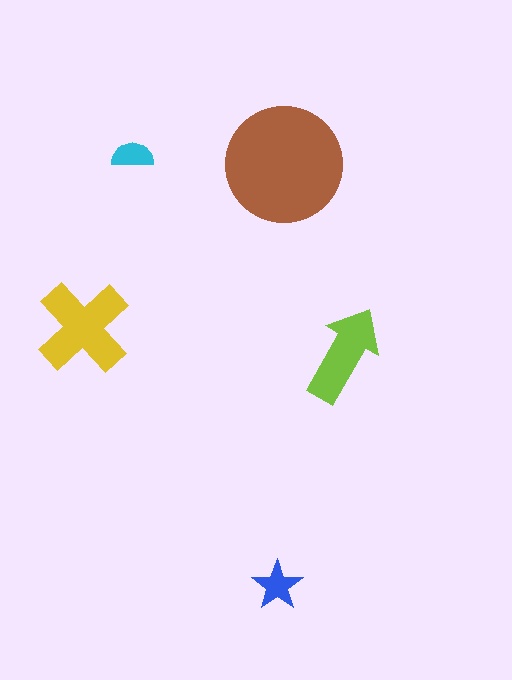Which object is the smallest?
The cyan semicircle.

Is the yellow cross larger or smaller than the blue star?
Larger.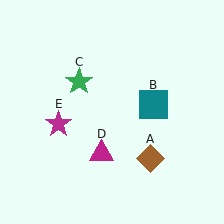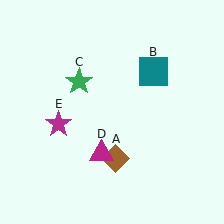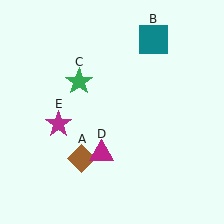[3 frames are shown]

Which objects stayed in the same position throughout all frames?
Green star (object C) and magenta triangle (object D) and magenta star (object E) remained stationary.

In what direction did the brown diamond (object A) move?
The brown diamond (object A) moved left.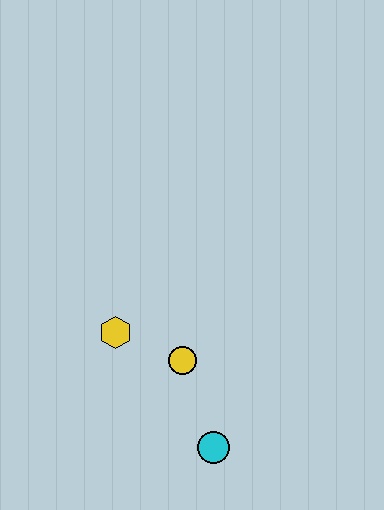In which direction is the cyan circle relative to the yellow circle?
The cyan circle is below the yellow circle.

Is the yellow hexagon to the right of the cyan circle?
No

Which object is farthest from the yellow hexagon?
The cyan circle is farthest from the yellow hexagon.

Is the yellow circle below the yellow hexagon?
Yes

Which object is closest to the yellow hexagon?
The yellow circle is closest to the yellow hexagon.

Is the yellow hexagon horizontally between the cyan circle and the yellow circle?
No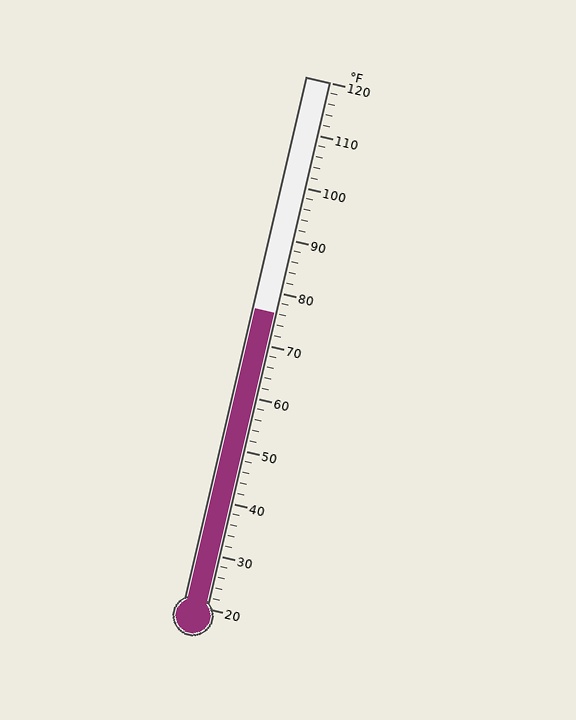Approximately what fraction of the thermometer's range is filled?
The thermometer is filled to approximately 55% of its range.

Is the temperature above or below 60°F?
The temperature is above 60°F.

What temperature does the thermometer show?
The thermometer shows approximately 76°F.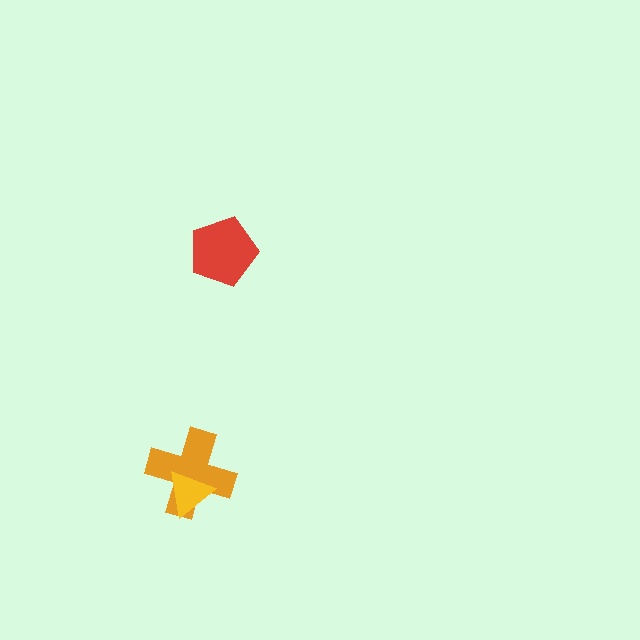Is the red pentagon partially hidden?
No, no other shape covers it.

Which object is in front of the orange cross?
The yellow triangle is in front of the orange cross.